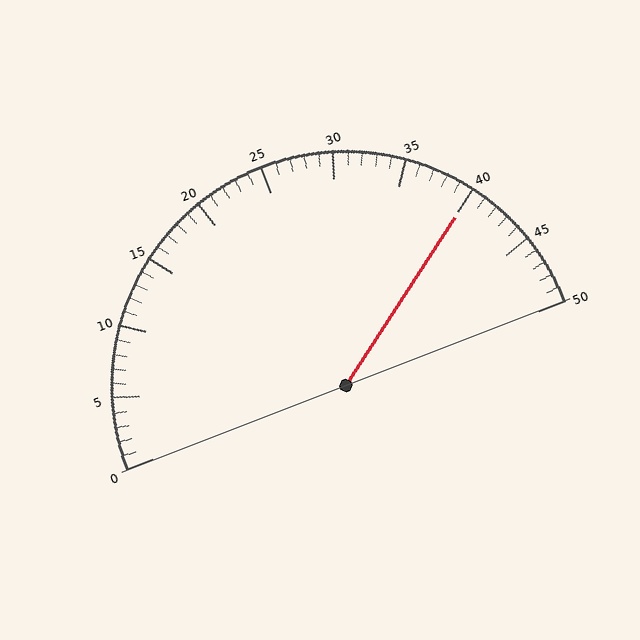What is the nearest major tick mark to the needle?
The nearest major tick mark is 40.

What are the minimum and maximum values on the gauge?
The gauge ranges from 0 to 50.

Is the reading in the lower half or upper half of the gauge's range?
The reading is in the upper half of the range (0 to 50).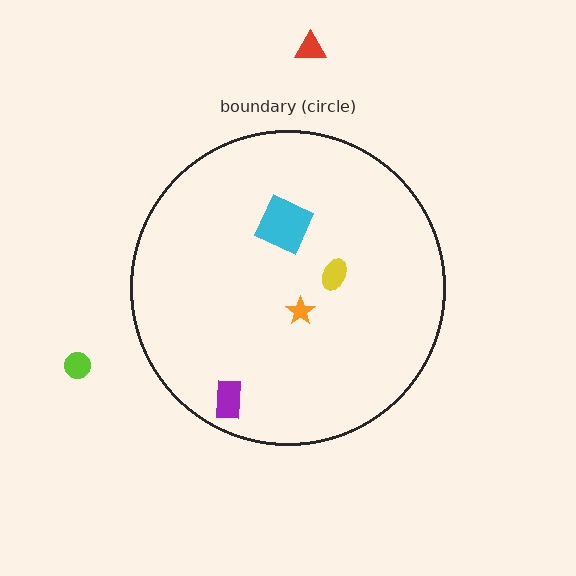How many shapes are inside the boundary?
4 inside, 2 outside.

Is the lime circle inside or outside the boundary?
Outside.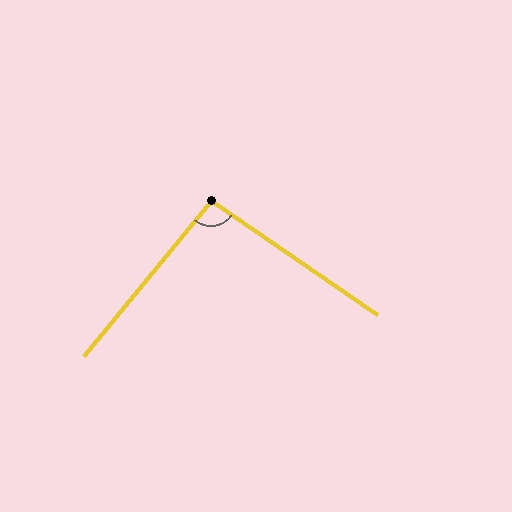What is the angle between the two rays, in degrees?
Approximately 95 degrees.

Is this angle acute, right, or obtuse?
It is obtuse.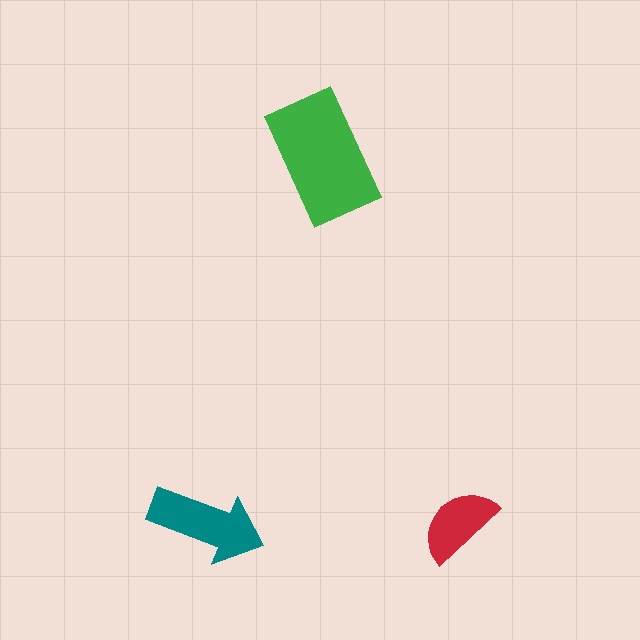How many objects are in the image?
There are 3 objects in the image.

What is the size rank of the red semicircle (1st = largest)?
3rd.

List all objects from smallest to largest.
The red semicircle, the teal arrow, the green rectangle.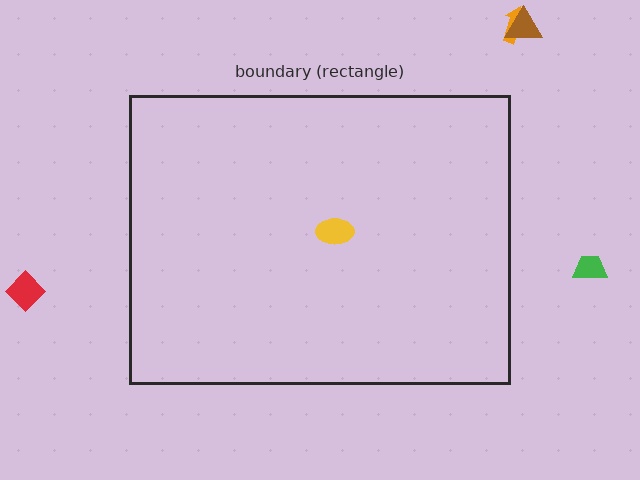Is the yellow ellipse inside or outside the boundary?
Inside.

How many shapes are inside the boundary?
1 inside, 4 outside.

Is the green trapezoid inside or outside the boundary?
Outside.